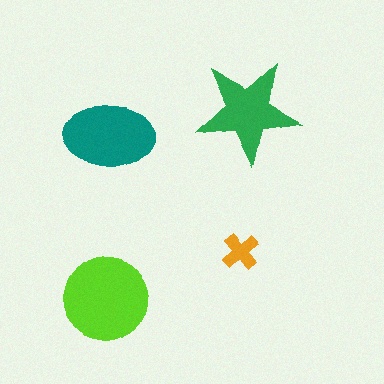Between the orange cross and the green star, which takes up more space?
The green star.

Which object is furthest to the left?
The teal ellipse is leftmost.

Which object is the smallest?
The orange cross.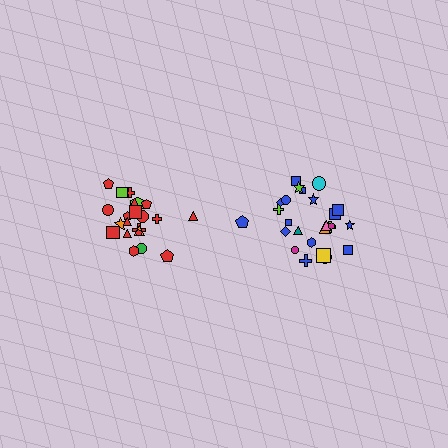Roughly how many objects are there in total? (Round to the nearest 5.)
Roughly 45 objects in total.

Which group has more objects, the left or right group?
The right group.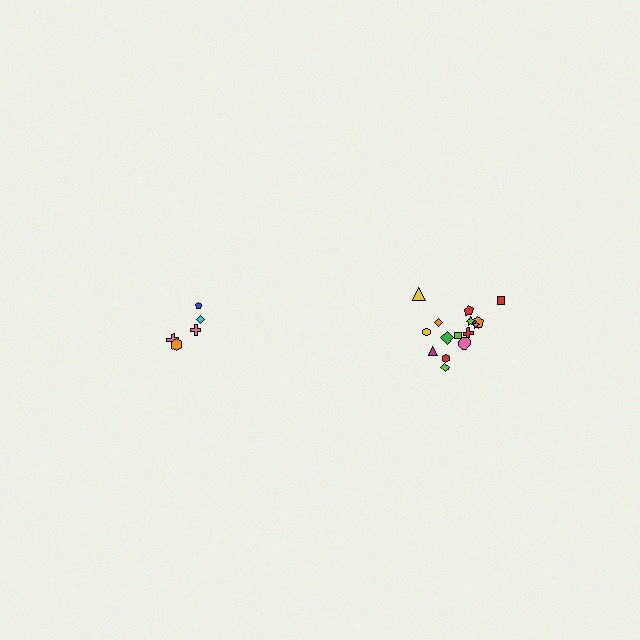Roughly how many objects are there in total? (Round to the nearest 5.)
Roughly 20 objects in total.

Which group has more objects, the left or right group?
The right group.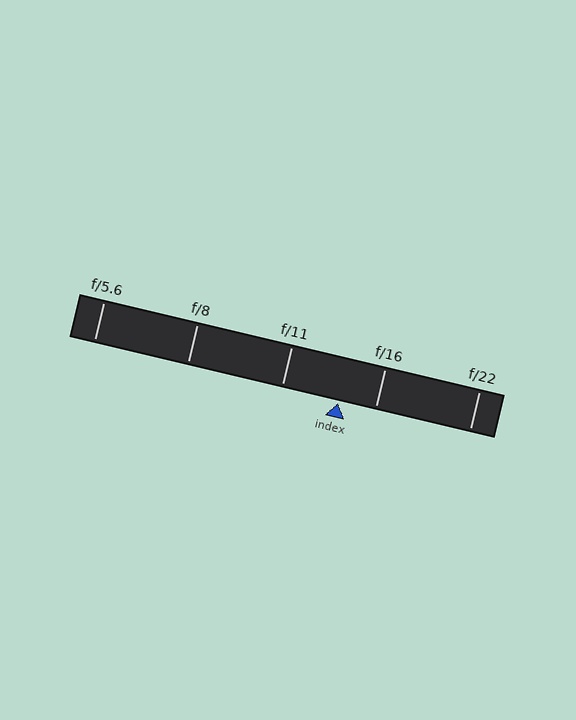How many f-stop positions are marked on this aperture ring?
There are 5 f-stop positions marked.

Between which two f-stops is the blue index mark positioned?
The index mark is between f/11 and f/16.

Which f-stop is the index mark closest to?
The index mark is closest to f/16.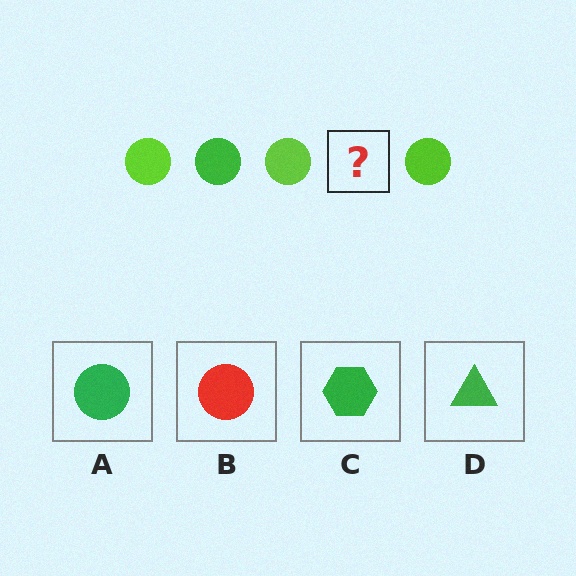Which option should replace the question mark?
Option A.